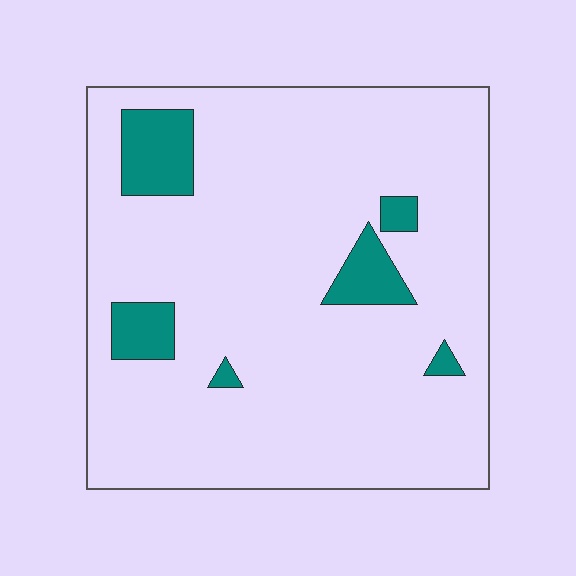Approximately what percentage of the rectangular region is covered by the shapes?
Approximately 10%.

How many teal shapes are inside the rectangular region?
6.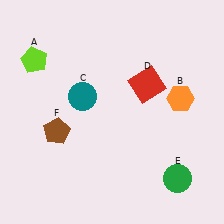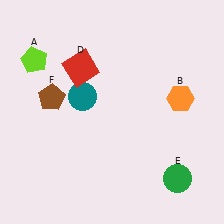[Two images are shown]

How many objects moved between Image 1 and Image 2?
2 objects moved between the two images.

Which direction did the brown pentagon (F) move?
The brown pentagon (F) moved up.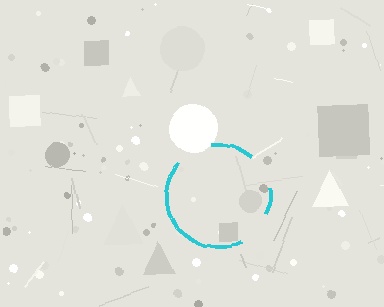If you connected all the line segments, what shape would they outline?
They would outline a circle.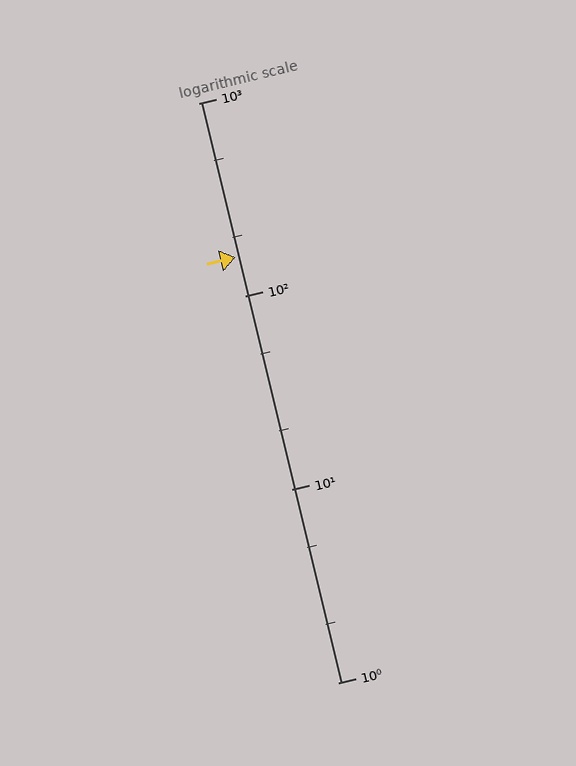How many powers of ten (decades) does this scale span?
The scale spans 3 decades, from 1 to 1000.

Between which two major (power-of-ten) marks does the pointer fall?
The pointer is between 100 and 1000.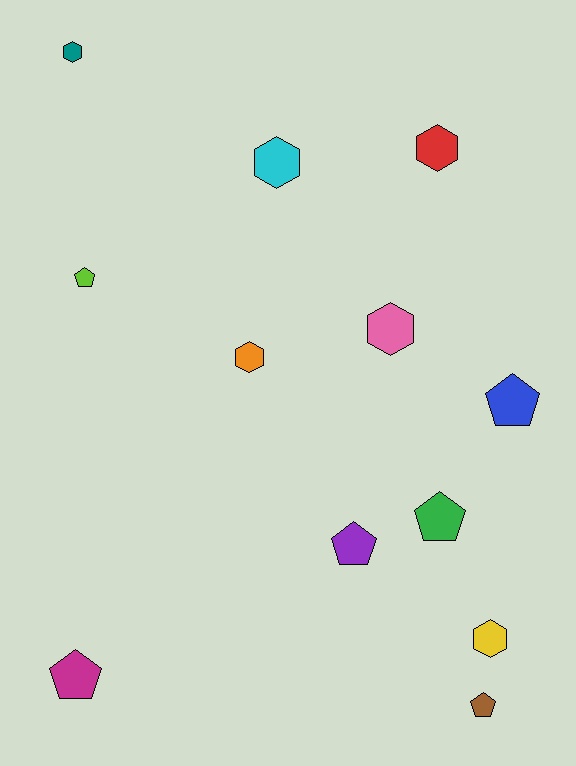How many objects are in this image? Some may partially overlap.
There are 12 objects.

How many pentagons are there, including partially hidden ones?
There are 6 pentagons.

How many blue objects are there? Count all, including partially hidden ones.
There is 1 blue object.